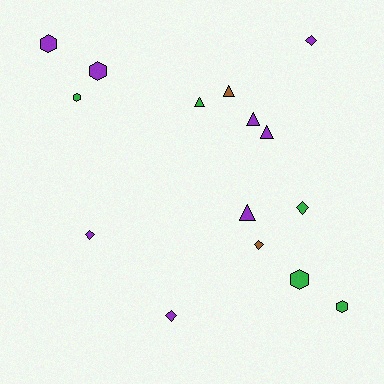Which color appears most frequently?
Purple, with 8 objects.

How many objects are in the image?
There are 15 objects.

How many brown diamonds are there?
There is 1 brown diamond.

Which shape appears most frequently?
Hexagon, with 5 objects.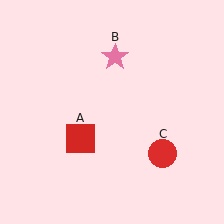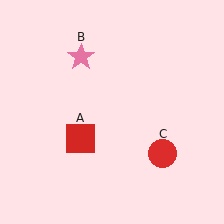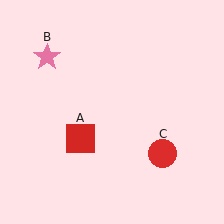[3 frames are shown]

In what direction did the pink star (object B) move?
The pink star (object B) moved left.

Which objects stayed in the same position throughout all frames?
Red square (object A) and red circle (object C) remained stationary.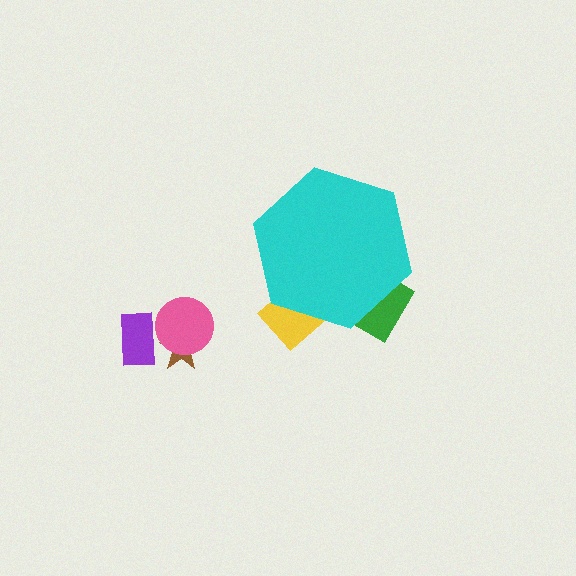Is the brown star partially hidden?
No, the brown star is fully visible.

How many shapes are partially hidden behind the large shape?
2 shapes are partially hidden.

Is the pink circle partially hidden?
No, the pink circle is fully visible.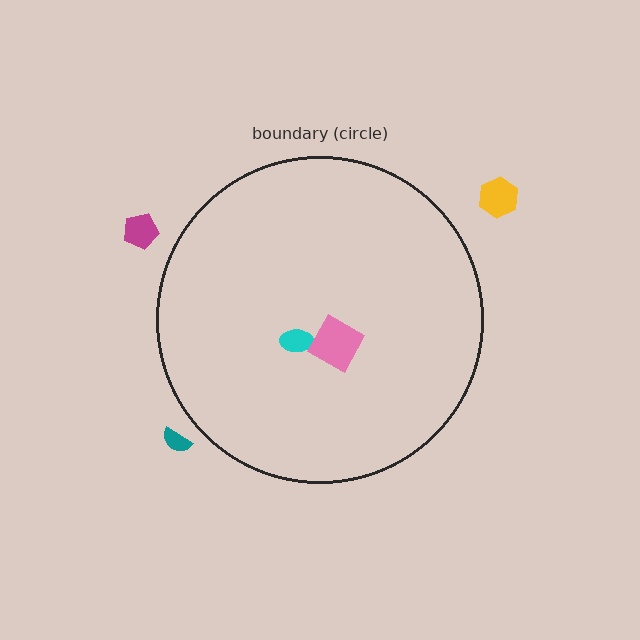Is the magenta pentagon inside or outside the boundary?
Outside.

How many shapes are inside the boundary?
2 inside, 3 outside.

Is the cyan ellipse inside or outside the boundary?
Inside.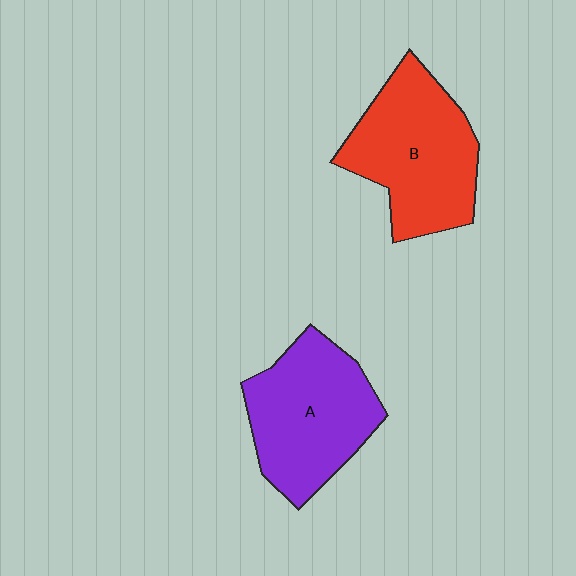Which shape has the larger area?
Shape B (red).